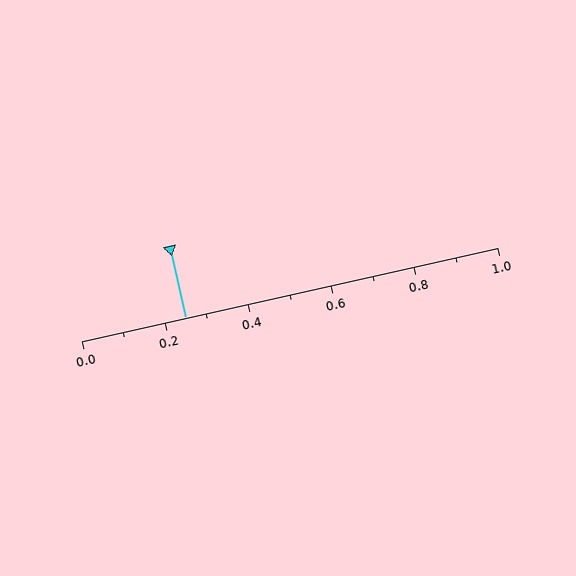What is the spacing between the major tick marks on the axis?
The major ticks are spaced 0.2 apart.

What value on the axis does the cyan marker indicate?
The marker indicates approximately 0.25.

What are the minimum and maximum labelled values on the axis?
The axis runs from 0.0 to 1.0.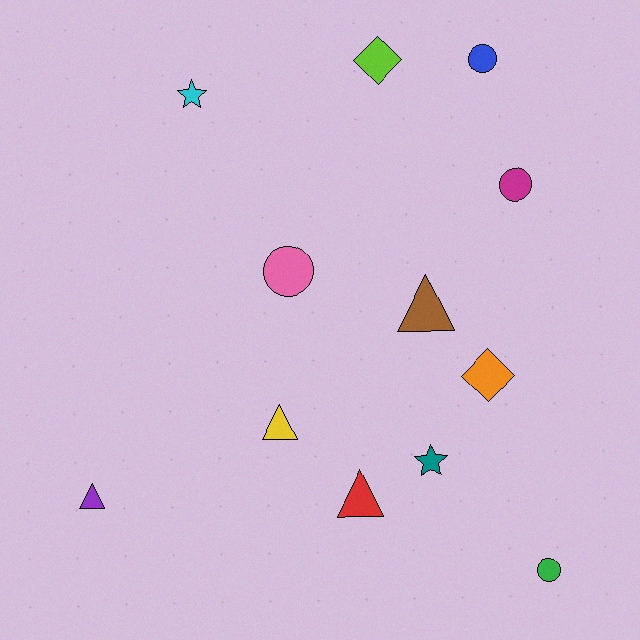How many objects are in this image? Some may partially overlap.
There are 12 objects.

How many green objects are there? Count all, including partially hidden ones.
There is 1 green object.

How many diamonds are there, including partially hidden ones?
There are 2 diamonds.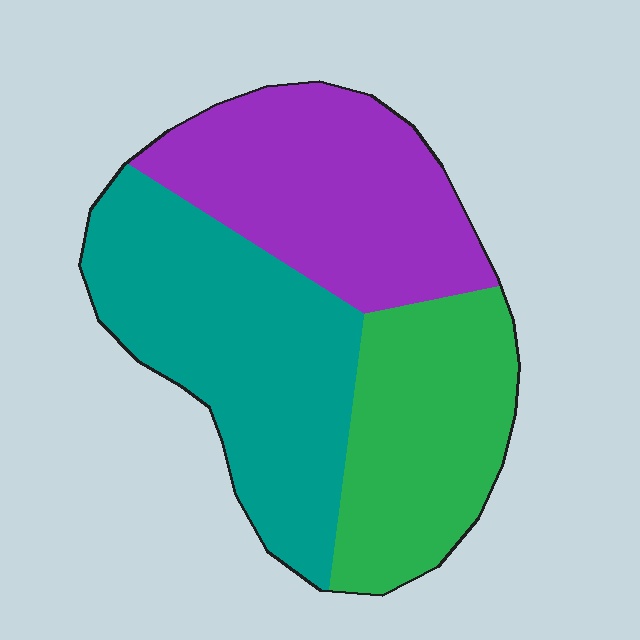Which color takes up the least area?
Green, at roughly 30%.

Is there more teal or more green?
Teal.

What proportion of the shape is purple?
Purple covers roughly 35% of the shape.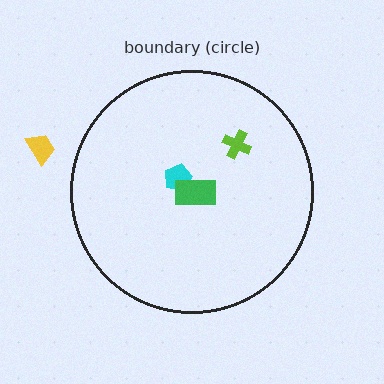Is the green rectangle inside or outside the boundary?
Inside.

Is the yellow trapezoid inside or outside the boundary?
Outside.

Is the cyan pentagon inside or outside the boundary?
Inside.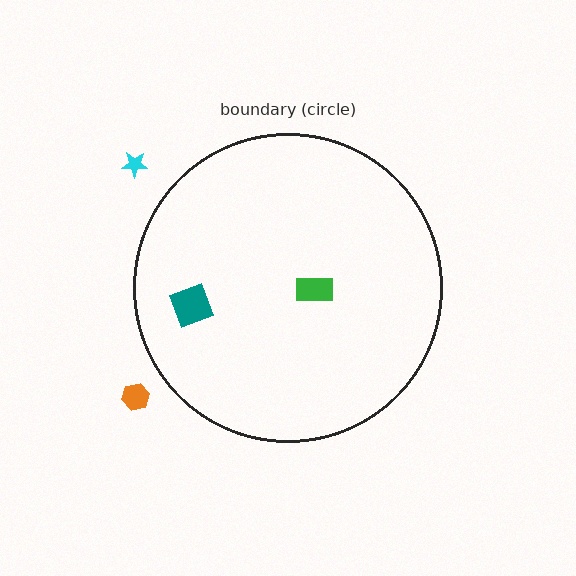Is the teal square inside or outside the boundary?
Inside.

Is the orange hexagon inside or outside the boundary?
Outside.